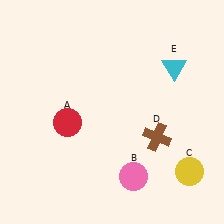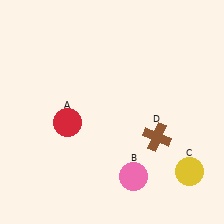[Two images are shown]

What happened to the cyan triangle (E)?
The cyan triangle (E) was removed in Image 2. It was in the top-right area of Image 1.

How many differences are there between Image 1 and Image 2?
There is 1 difference between the two images.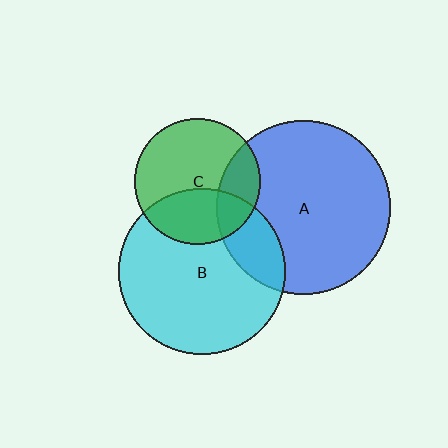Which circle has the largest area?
Circle A (blue).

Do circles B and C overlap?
Yes.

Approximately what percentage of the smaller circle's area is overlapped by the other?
Approximately 35%.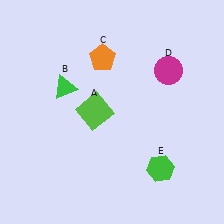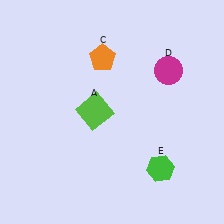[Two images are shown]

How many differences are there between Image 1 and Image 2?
There is 1 difference between the two images.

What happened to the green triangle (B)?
The green triangle (B) was removed in Image 2. It was in the top-left area of Image 1.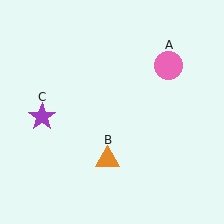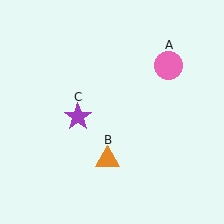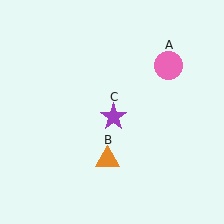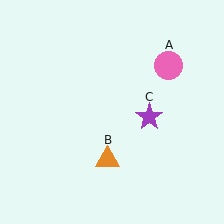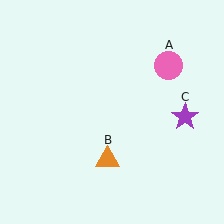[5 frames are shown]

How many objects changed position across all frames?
1 object changed position: purple star (object C).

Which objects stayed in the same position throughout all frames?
Pink circle (object A) and orange triangle (object B) remained stationary.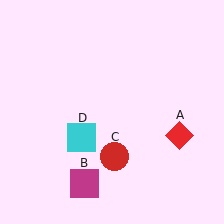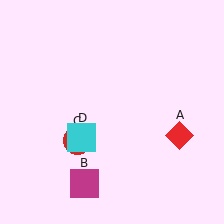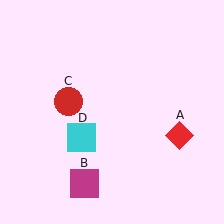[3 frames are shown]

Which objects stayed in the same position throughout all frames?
Red diamond (object A) and magenta square (object B) and cyan square (object D) remained stationary.